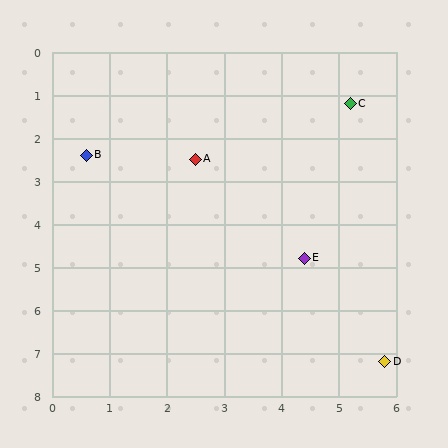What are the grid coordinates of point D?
Point D is at approximately (5.8, 7.2).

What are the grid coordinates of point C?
Point C is at approximately (5.2, 1.2).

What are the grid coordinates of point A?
Point A is at approximately (2.5, 2.5).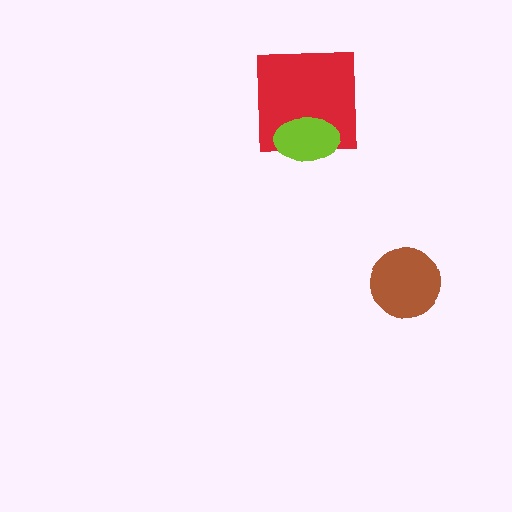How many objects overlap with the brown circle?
0 objects overlap with the brown circle.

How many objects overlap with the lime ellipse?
1 object overlaps with the lime ellipse.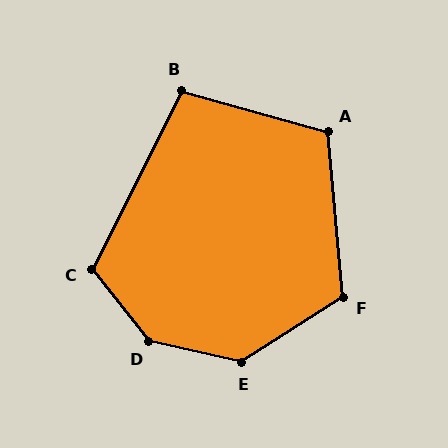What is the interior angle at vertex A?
Approximately 110 degrees (obtuse).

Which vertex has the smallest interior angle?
B, at approximately 101 degrees.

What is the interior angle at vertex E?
Approximately 134 degrees (obtuse).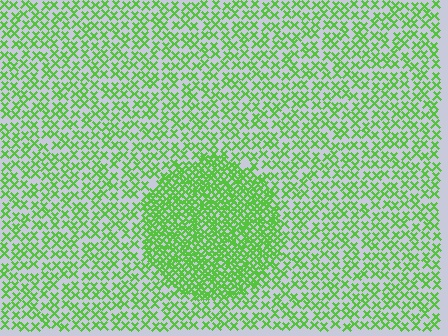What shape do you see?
I see a circle.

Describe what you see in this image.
The image contains small lime elements arranged at two different densities. A circle-shaped region is visible where the elements are more densely packed than the surrounding area.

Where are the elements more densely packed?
The elements are more densely packed inside the circle boundary.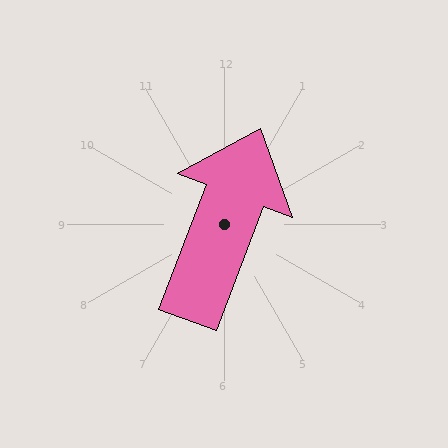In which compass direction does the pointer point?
North.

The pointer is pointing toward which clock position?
Roughly 1 o'clock.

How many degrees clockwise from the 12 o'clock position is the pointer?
Approximately 21 degrees.